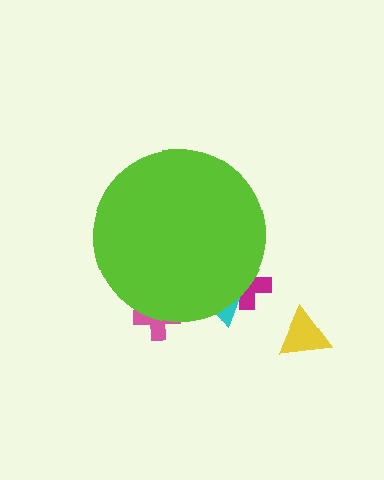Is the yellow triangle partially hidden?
No, the yellow triangle is fully visible.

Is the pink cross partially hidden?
Yes, the pink cross is partially hidden behind the lime circle.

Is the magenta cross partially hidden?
Yes, the magenta cross is partially hidden behind the lime circle.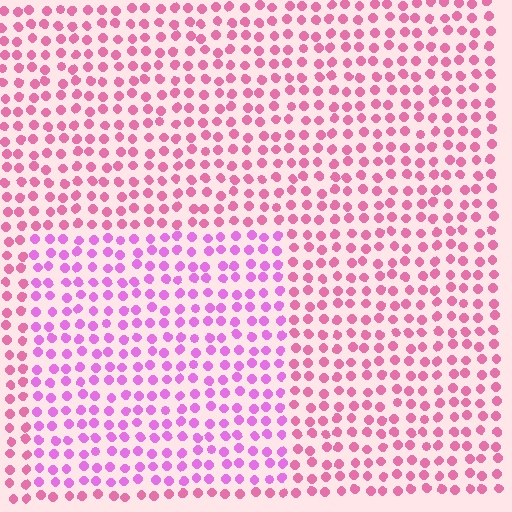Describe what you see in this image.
The image is filled with small pink elements in a uniform arrangement. A rectangle-shaped region is visible where the elements are tinted to a slightly different hue, forming a subtle color boundary.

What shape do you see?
I see a rectangle.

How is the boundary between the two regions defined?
The boundary is defined purely by a slight shift in hue (about 31 degrees). Spacing, size, and orientation are identical on both sides.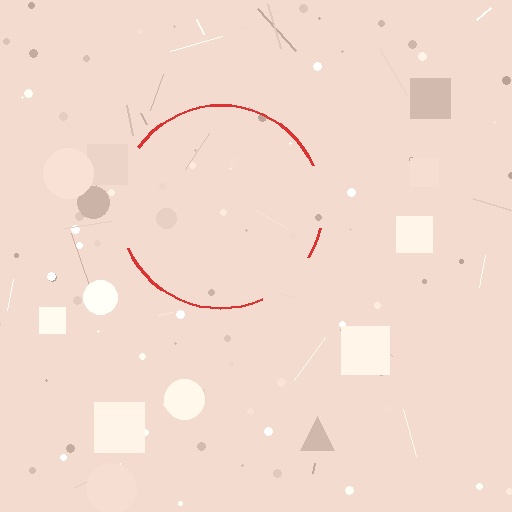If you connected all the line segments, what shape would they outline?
They would outline a circle.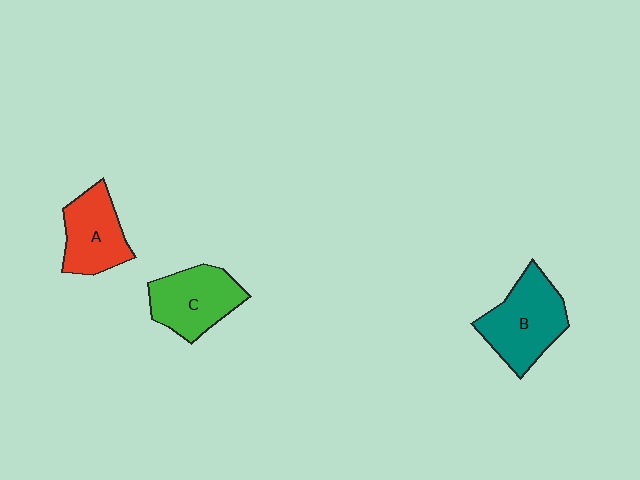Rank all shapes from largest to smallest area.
From largest to smallest: B (teal), C (green), A (red).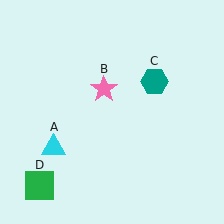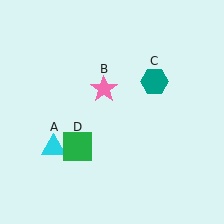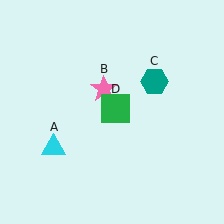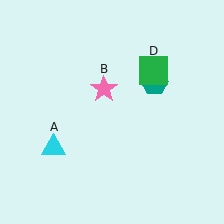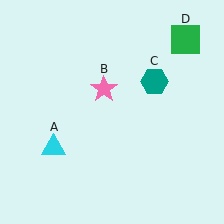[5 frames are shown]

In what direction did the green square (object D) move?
The green square (object D) moved up and to the right.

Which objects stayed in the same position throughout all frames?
Cyan triangle (object A) and pink star (object B) and teal hexagon (object C) remained stationary.